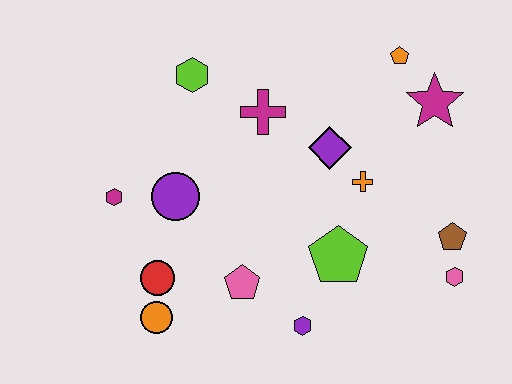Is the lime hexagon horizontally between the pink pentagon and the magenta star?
No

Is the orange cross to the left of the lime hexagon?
No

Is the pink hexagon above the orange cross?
No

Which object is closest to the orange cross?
The purple diamond is closest to the orange cross.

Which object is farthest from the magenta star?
The orange circle is farthest from the magenta star.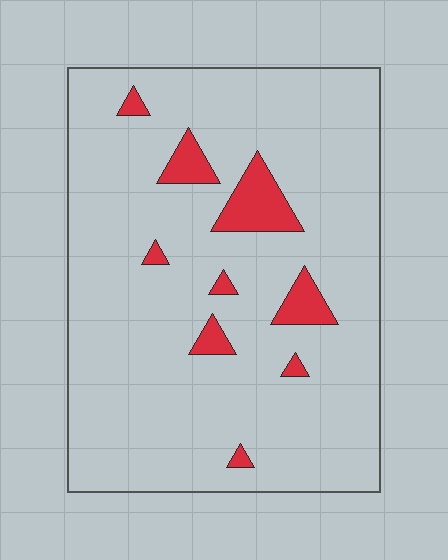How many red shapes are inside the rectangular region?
9.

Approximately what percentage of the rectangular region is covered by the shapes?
Approximately 10%.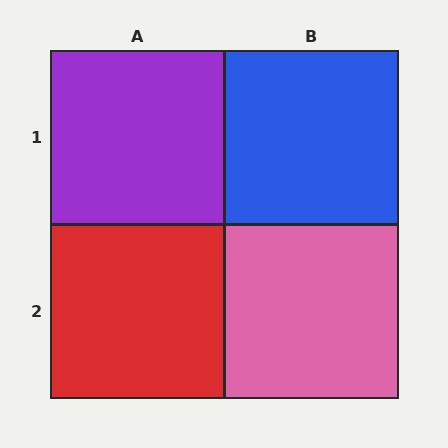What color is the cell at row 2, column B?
Pink.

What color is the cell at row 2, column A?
Red.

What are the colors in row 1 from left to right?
Purple, blue.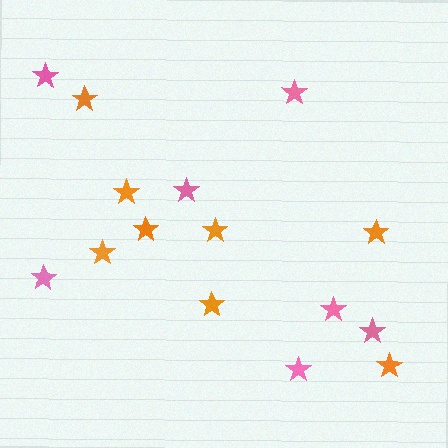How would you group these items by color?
There are 2 groups: one group of pink stars (7) and one group of orange stars (8).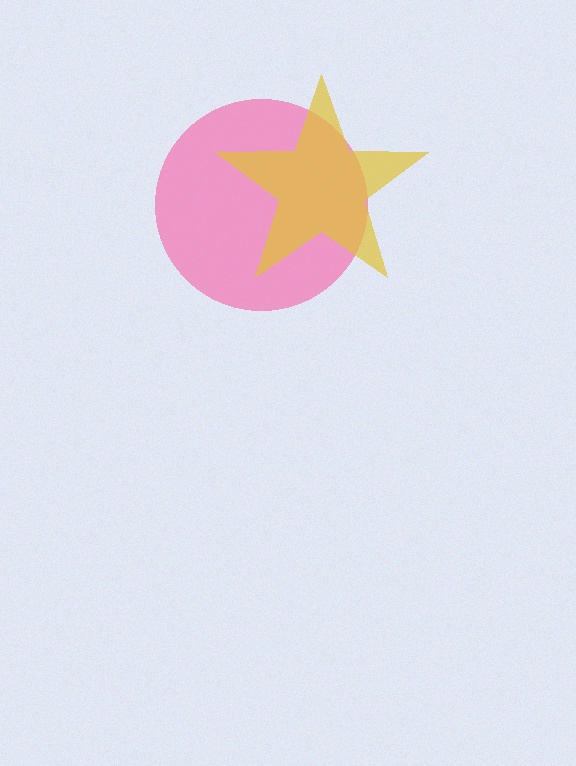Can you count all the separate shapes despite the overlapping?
Yes, there are 2 separate shapes.